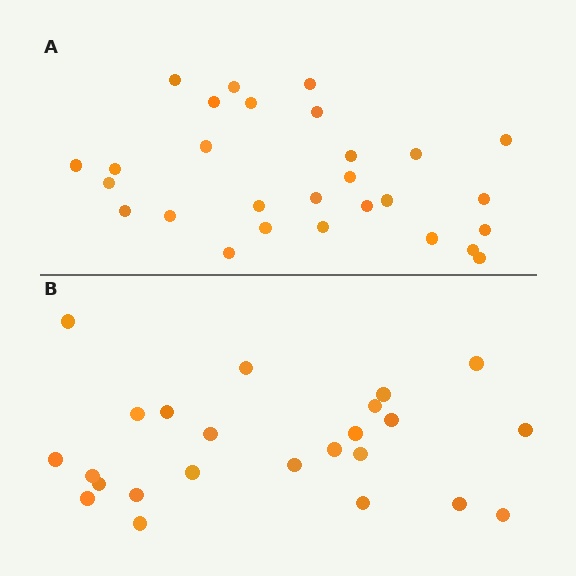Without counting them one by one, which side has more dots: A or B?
Region A (the top region) has more dots.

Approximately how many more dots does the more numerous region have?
Region A has about 4 more dots than region B.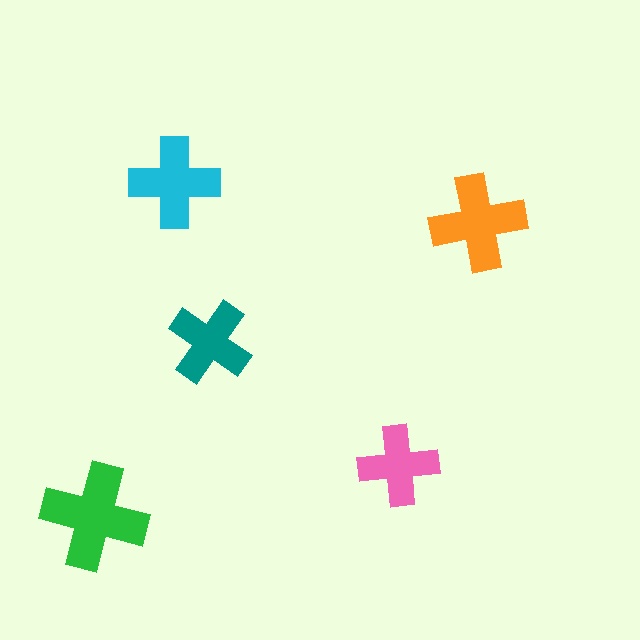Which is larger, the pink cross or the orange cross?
The orange one.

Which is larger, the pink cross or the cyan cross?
The cyan one.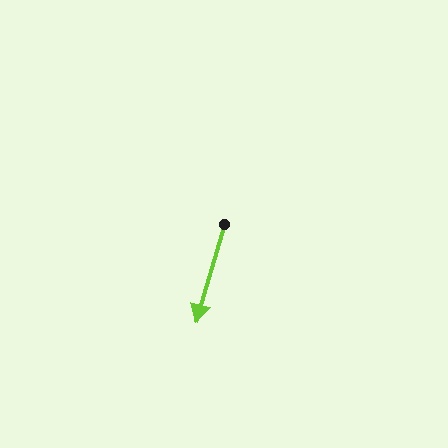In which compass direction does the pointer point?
South.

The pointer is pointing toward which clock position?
Roughly 7 o'clock.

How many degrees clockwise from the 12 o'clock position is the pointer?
Approximately 196 degrees.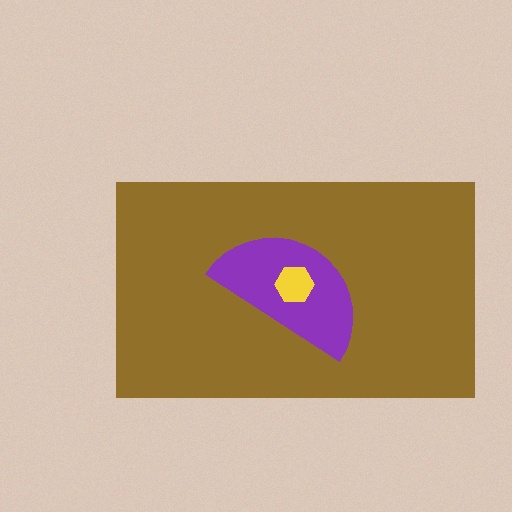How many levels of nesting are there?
3.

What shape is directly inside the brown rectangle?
The purple semicircle.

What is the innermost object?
The yellow hexagon.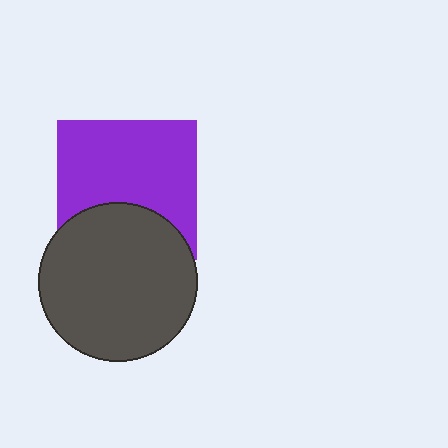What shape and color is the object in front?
The object in front is a dark gray circle.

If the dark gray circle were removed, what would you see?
You would see the complete purple square.